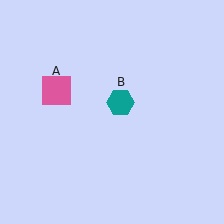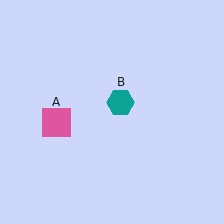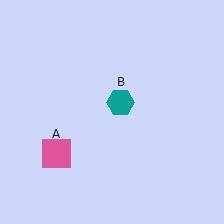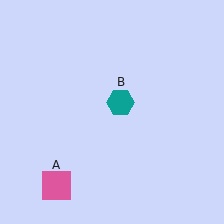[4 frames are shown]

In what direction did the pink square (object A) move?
The pink square (object A) moved down.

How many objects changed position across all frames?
1 object changed position: pink square (object A).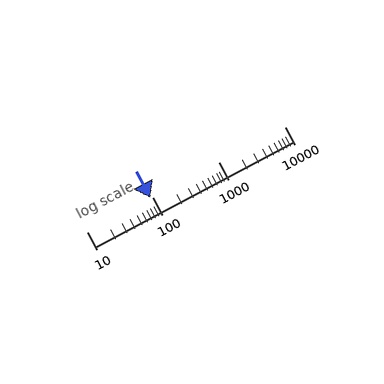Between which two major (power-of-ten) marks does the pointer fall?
The pointer is between 10 and 100.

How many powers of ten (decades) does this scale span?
The scale spans 3 decades, from 10 to 10000.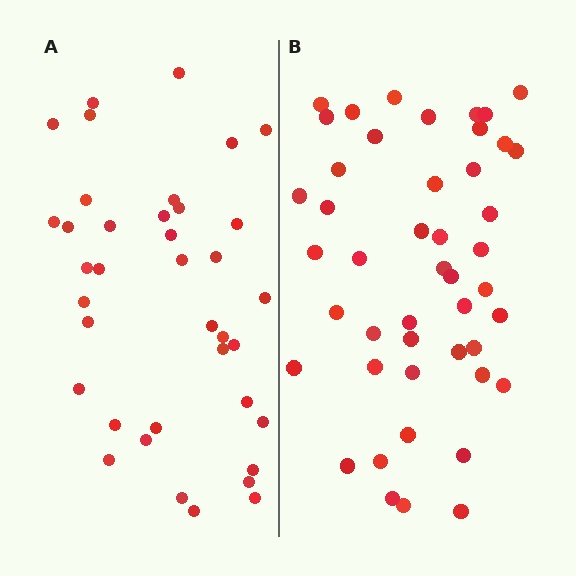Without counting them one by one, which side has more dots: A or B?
Region B (the right region) has more dots.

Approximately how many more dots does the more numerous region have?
Region B has roughly 8 or so more dots than region A.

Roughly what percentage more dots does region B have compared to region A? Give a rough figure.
About 20% more.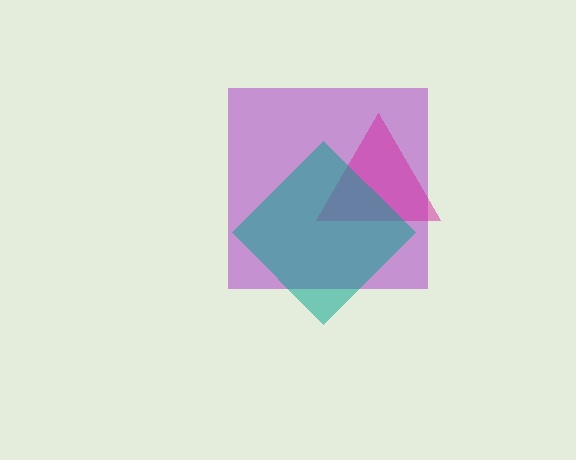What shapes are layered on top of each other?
The layered shapes are: a purple square, a magenta triangle, a teal diamond.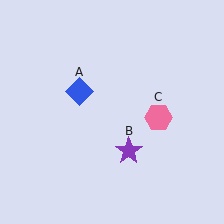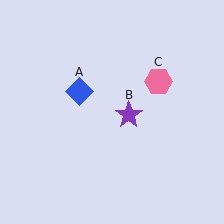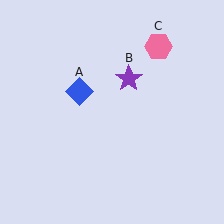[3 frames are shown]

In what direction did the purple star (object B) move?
The purple star (object B) moved up.